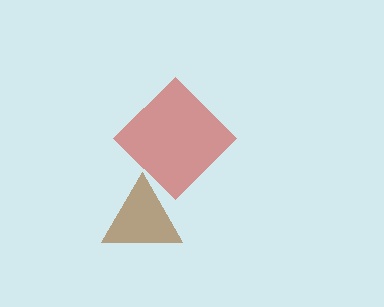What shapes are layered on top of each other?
The layered shapes are: a brown triangle, a red diamond.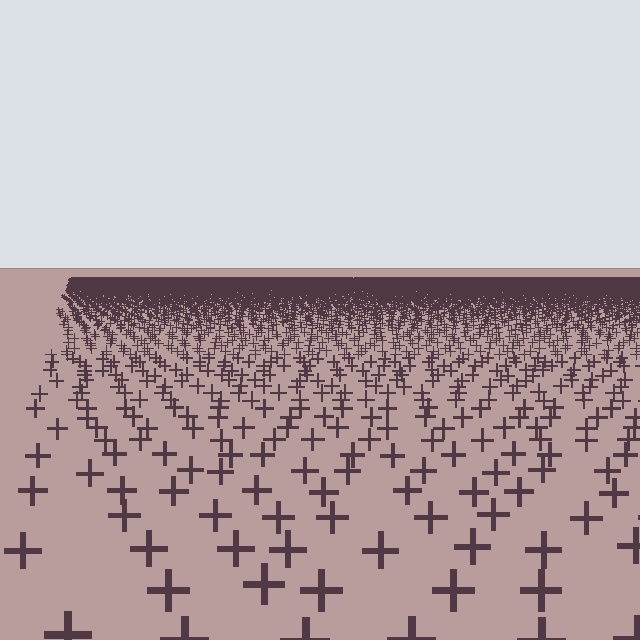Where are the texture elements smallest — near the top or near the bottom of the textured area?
Near the top.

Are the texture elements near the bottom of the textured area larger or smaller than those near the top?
Larger. Near the bottom, elements are closer to the viewer and appear at a bigger on-screen size.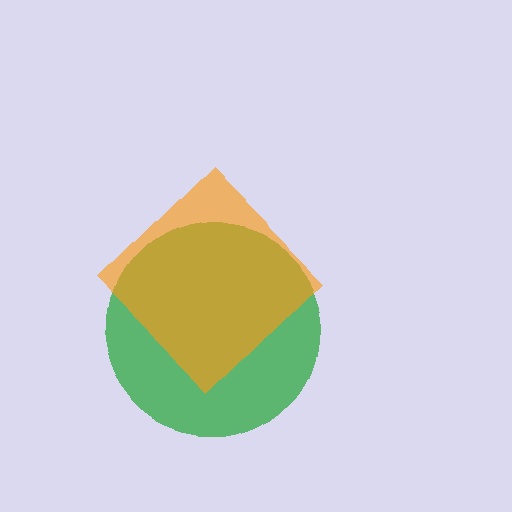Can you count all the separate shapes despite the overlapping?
Yes, there are 2 separate shapes.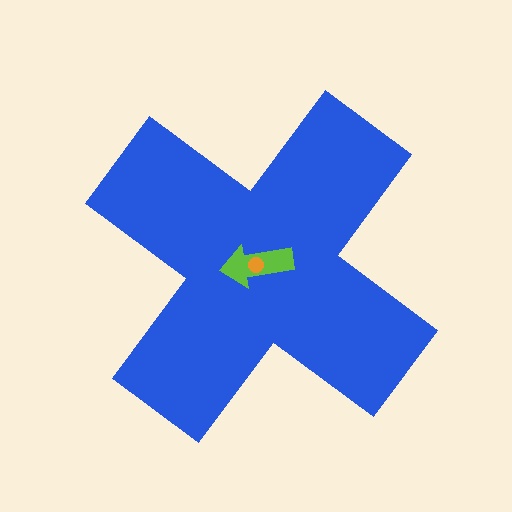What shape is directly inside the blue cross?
The lime arrow.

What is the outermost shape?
The blue cross.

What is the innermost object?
The orange circle.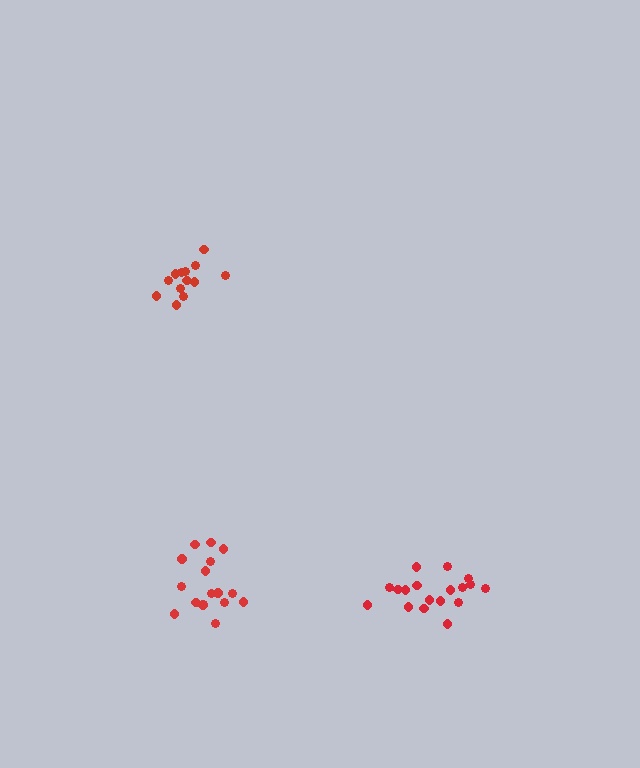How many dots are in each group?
Group 1: 13 dots, Group 2: 18 dots, Group 3: 17 dots (48 total).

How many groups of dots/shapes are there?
There are 3 groups.